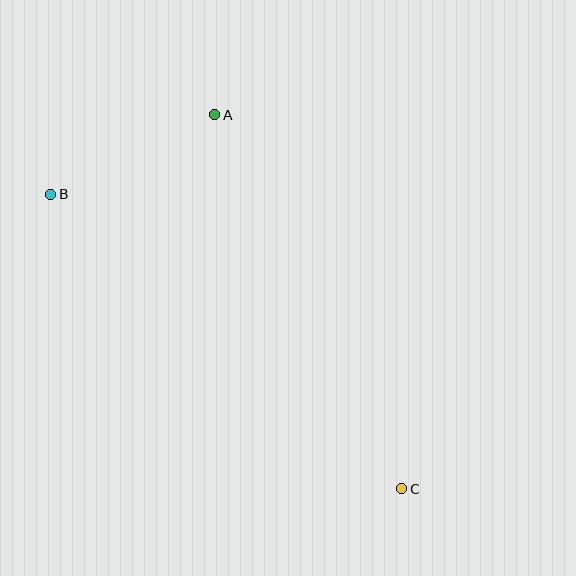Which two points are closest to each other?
Points A and B are closest to each other.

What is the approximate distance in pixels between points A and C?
The distance between A and C is approximately 418 pixels.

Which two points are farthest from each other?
Points B and C are farthest from each other.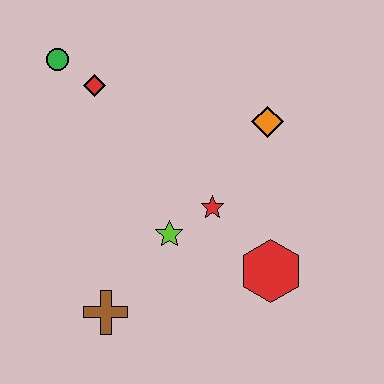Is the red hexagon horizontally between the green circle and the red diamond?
No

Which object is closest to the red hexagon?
The red star is closest to the red hexagon.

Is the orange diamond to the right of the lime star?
Yes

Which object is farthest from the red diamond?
The red hexagon is farthest from the red diamond.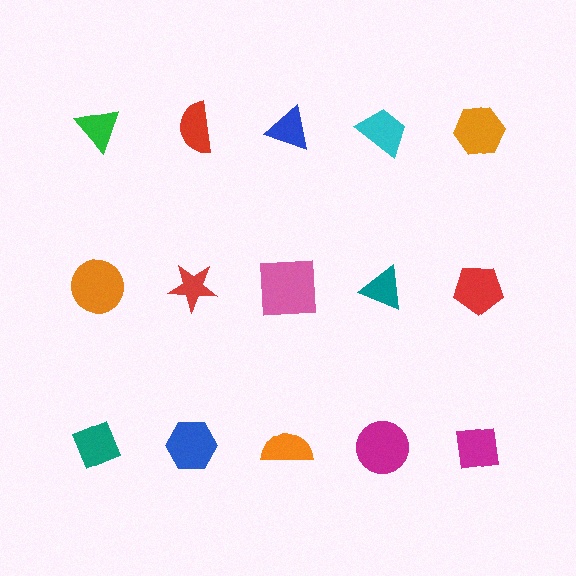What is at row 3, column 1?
A teal diamond.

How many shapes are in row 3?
5 shapes.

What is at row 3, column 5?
A magenta square.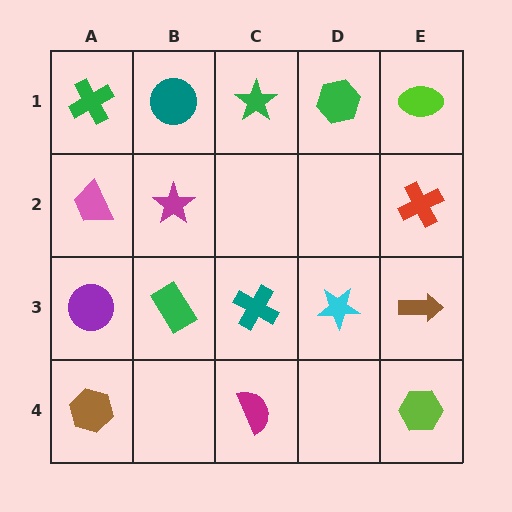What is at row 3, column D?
A cyan star.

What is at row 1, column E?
A lime ellipse.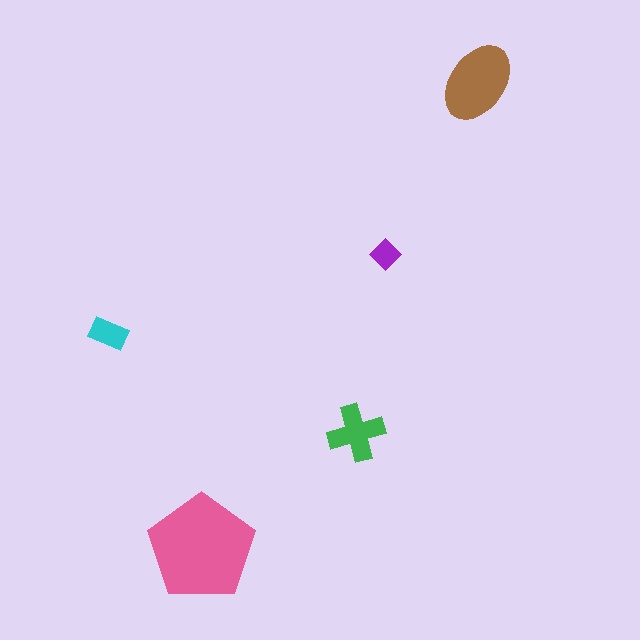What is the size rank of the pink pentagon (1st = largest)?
1st.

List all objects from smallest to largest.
The purple diamond, the cyan rectangle, the green cross, the brown ellipse, the pink pentagon.